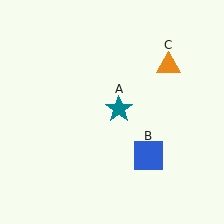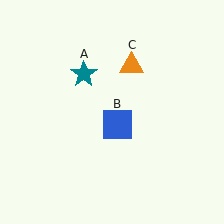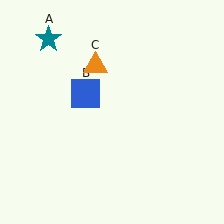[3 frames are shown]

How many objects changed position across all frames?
3 objects changed position: teal star (object A), blue square (object B), orange triangle (object C).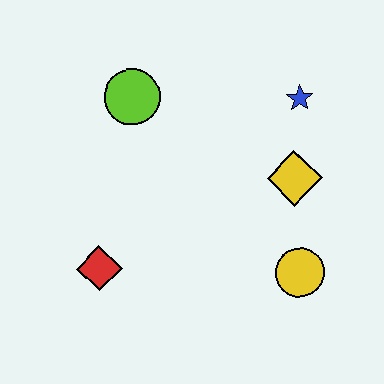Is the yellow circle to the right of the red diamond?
Yes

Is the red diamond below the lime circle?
Yes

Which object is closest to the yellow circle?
The yellow diamond is closest to the yellow circle.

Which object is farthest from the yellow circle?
The lime circle is farthest from the yellow circle.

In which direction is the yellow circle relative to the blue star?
The yellow circle is below the blue star.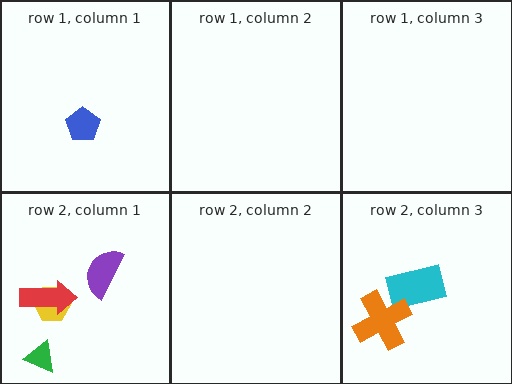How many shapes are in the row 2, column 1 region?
4.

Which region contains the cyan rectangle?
The row 2, column 3 region.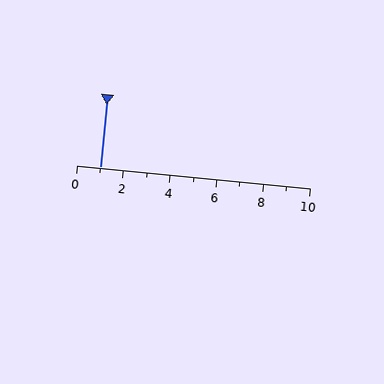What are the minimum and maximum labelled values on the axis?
The axis runs from 0 to 10.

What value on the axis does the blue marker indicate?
The marker indicates approximately 1.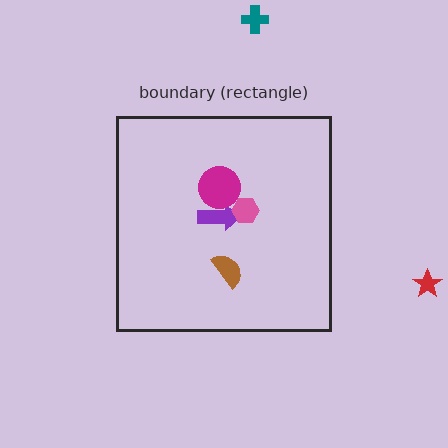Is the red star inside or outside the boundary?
Outside.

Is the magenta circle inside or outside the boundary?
Inside.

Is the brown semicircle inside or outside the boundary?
Inside.